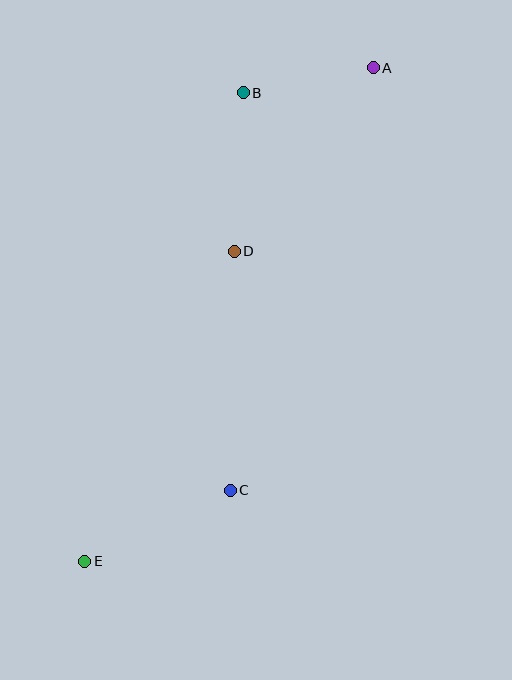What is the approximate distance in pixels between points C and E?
The distance between C and E is approximately 162 pixels.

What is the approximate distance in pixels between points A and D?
The distance between A and D is approximately 230 pixels.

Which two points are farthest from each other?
Points A and E are farthest from each other.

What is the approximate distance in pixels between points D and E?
The distance between D and E is approximately 344 pixels.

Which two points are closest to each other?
Points A and B are closest to each other.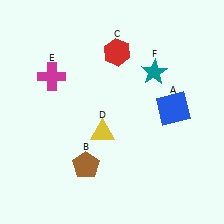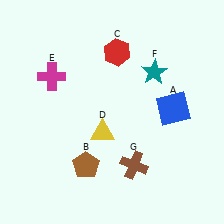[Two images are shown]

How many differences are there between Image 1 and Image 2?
There is 1 difference between the two images.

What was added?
A brown cross (G) was added in Image 2.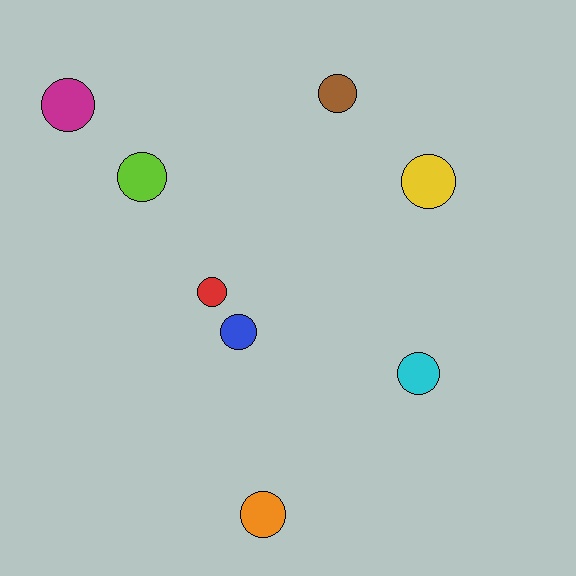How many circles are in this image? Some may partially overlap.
There are 8 circles.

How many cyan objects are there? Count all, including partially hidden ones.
There is 1 cyan object.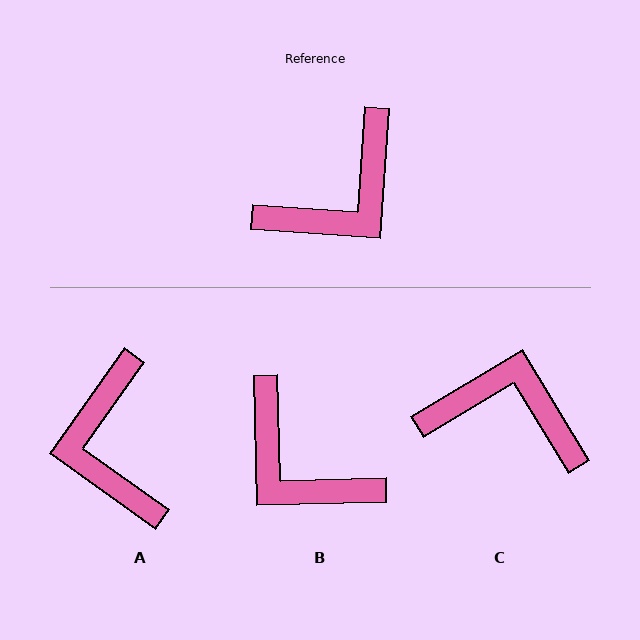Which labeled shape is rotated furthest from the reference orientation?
C, about 125 degrees away.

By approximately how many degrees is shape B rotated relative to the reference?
Approximately 84 degrees clockwise.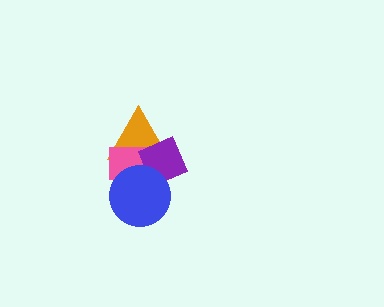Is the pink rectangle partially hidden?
Yes, it is partially covered by another shape.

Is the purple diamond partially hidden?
Yes, it is partially covered by another shape.